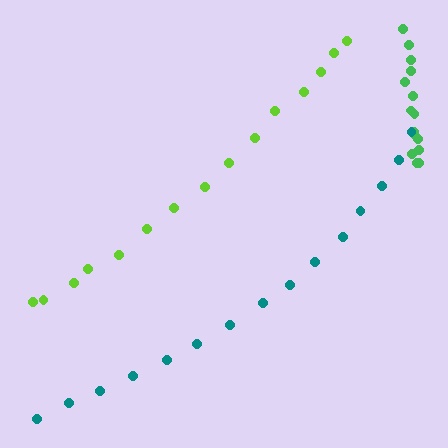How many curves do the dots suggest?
There are 3 distinct paths.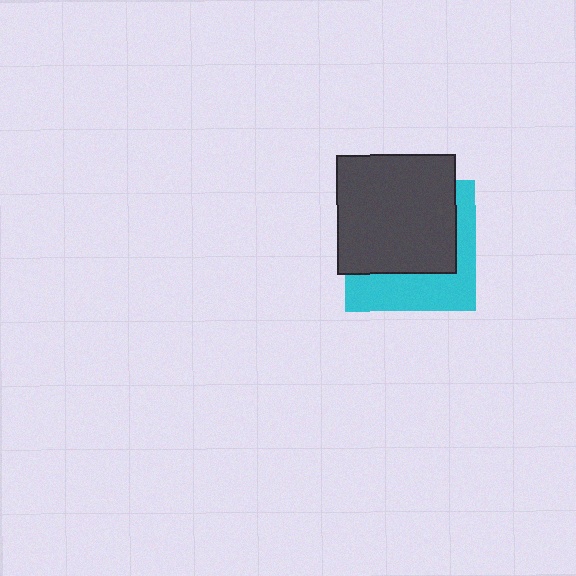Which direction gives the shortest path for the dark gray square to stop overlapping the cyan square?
Moving up gives the shortest separation.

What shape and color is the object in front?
The object in front is a dark gray square.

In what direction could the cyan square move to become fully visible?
The cyan square could move down. That would shift it out from behind the dark gray square entirely.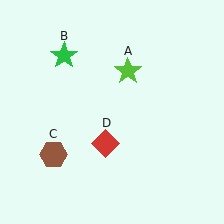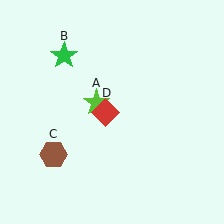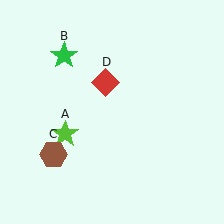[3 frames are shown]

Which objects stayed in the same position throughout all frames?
Green star (object B) and brown hexagon (object C) remained stationary.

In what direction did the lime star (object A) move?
The lime star (object A) moved down and to the left.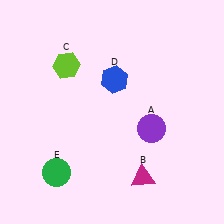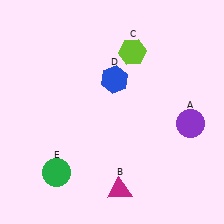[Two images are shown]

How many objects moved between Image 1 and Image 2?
3 objects moved between the two images.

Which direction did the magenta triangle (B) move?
The magenta triangle (B) moved left.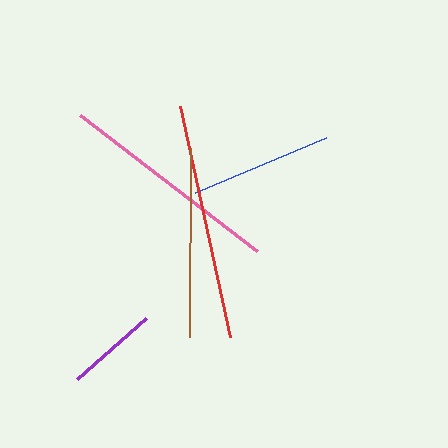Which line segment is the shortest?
The purple line is the shortest at approximately 91 pixels.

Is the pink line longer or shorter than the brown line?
The pink line is longer than the brown line.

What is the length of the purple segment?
The purple segment is approximately 91 pixels long.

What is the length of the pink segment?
The pink segment is approximately 223 pixels long.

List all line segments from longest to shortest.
From longest to shortest: red, pink, brown, blue, purple.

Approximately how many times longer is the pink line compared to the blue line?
The pink line is approximately 1.6 times the length of the blue line.